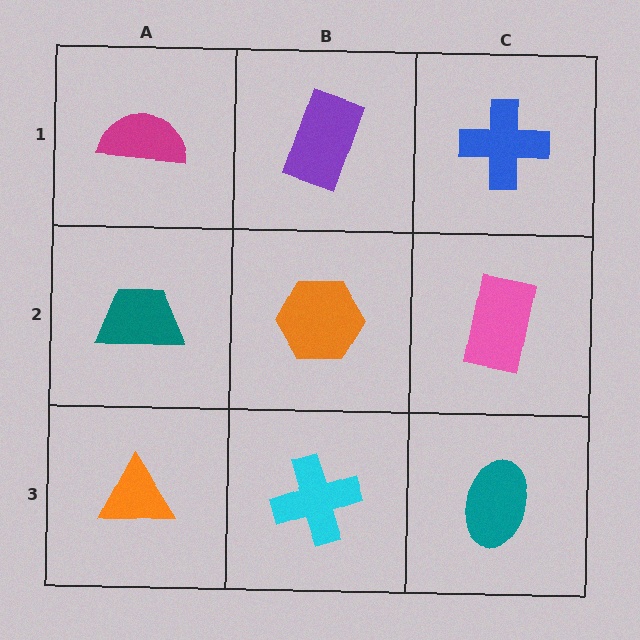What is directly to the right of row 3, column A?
A cyan cross.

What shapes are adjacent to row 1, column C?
A pink rectangle (row 2, column C), a purple rectangle (row 1, column B).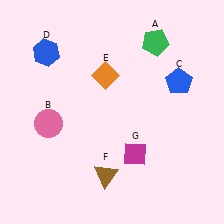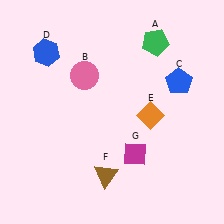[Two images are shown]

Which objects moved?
The objects that moved are: the pink circle (B), the orange diamond (E).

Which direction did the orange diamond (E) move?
The orange diamond (E) moved right.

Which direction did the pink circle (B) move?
The pink circle (B) moved up.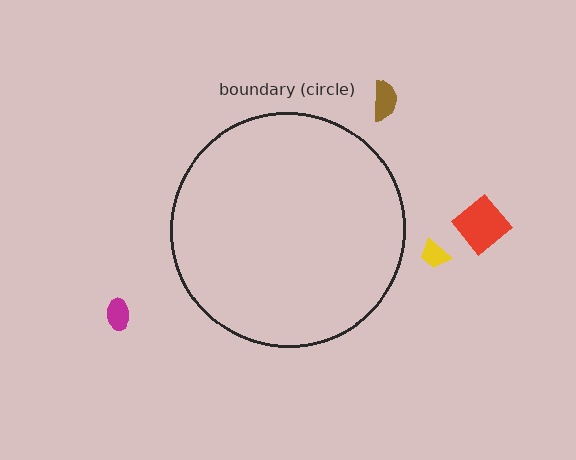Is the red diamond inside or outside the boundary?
Outside.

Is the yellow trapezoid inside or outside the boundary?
Outside.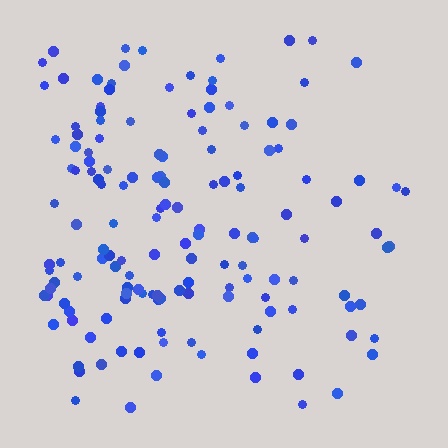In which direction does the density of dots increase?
From right to left, with the left side densest.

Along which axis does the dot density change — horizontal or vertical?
Horizontal.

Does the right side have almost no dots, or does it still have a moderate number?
Still a moderate number, just noticeably fewer than the left.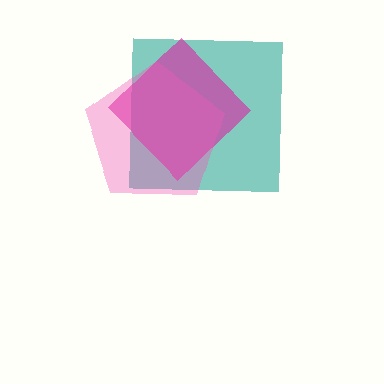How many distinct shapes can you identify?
There are 3 distinct shapes: a teal square, a magenta diamond, a pink pentagon.